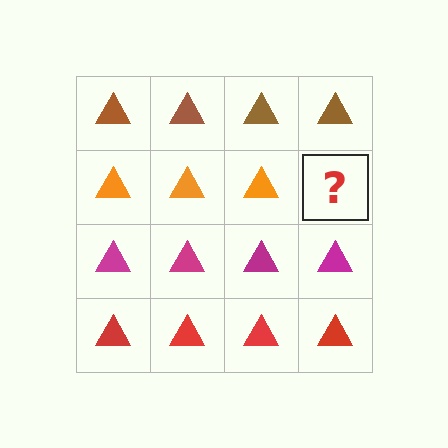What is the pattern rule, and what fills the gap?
The rule is that each row has a consistent color. The gap should be filled with an orange triangle.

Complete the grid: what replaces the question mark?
The question mark should be replaced with an orange triangle.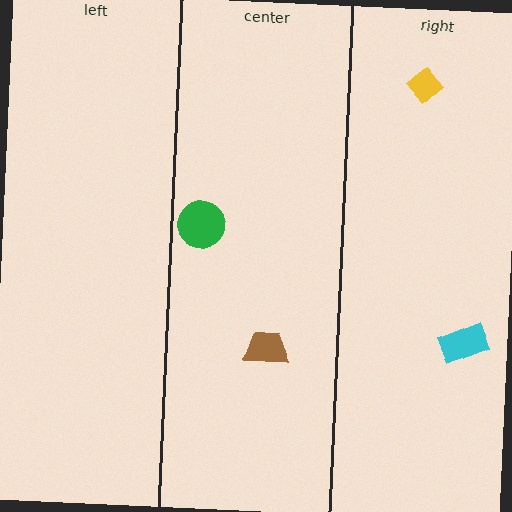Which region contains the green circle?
The center region.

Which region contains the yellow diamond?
The right region.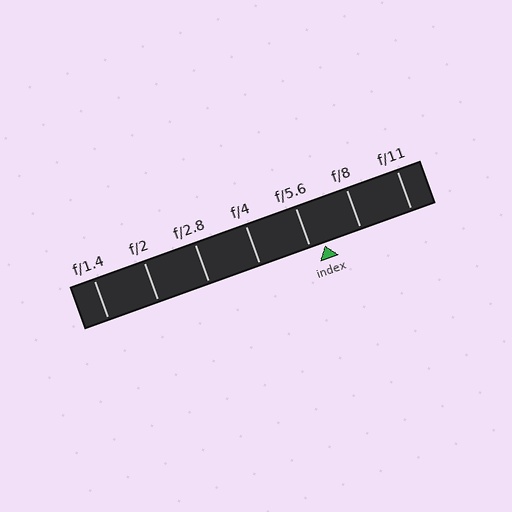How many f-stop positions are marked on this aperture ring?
There are 7 f-stop positions marked.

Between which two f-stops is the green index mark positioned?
The index mark is between f/5.6 and f/8.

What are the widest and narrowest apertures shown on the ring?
The widest aperture shown is f/1.4 and the narrowest is f/11.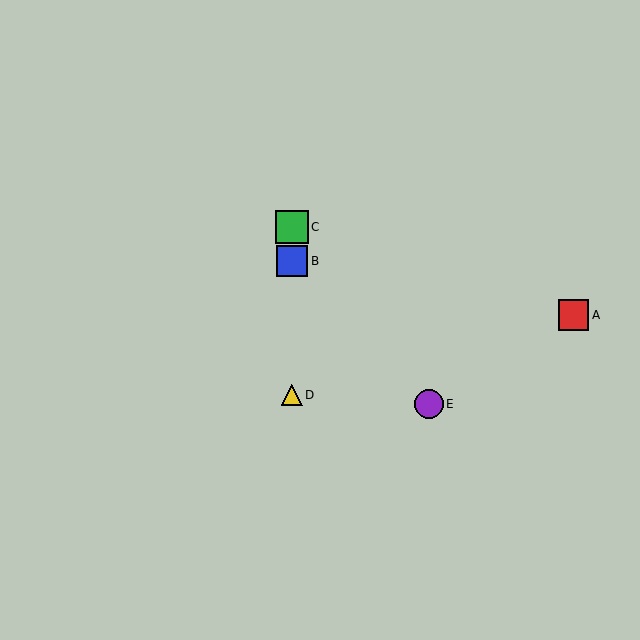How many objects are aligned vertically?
3 objects (B, C, D) are aligned vertically.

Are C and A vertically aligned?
No, C is at x≈292 and A is at x≈574.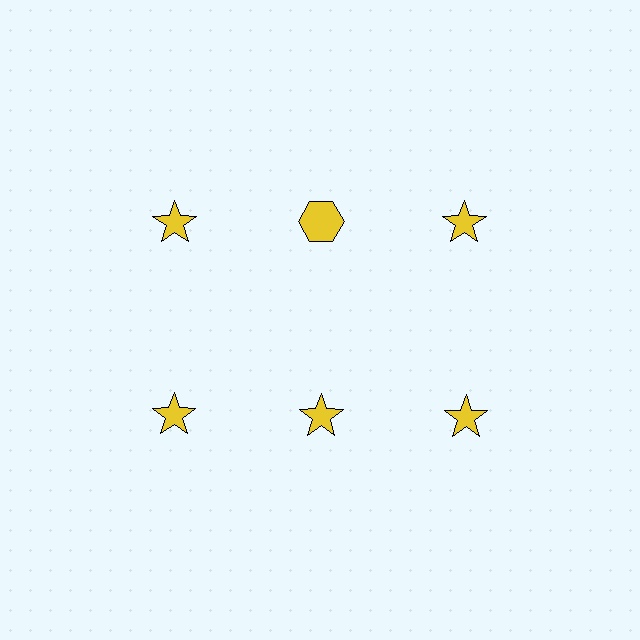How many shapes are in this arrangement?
There are 6 shapes arranged in a grid pattern.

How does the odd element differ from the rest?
It has a different shape: hexagon instead of star.